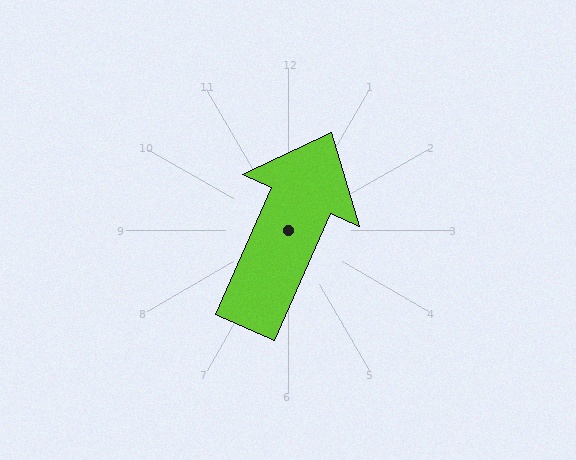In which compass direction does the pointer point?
Northeast.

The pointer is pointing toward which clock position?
Roughly 1 o'clock.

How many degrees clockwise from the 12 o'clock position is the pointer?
Approximately 24 degrees.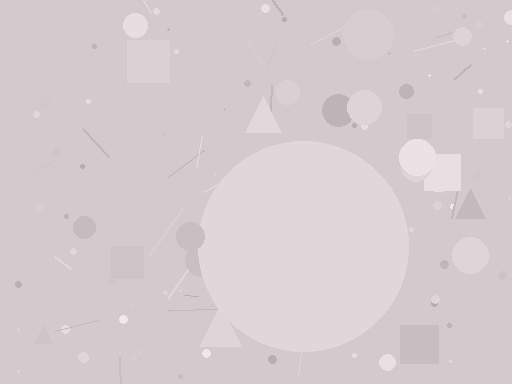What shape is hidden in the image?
A circle is hidden in the image.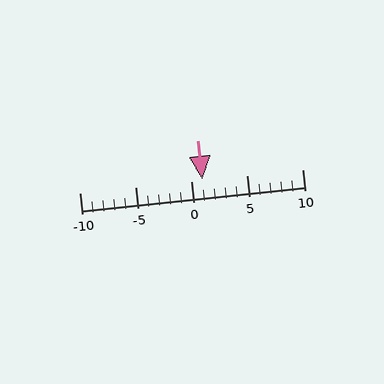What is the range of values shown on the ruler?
The ruler shows values from -10 to 10.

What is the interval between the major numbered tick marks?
The major tick marks are spaced 5 units apart.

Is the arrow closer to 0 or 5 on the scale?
The arrow is closer to 0.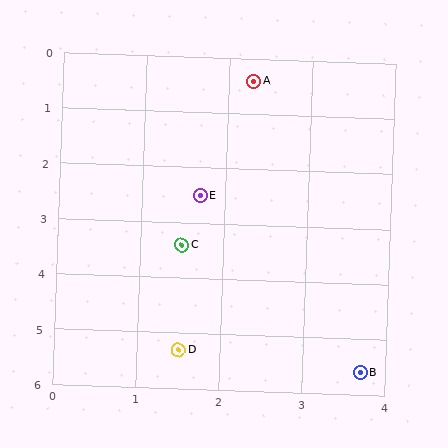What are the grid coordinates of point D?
Point D is at approximately (1.5, 5.3).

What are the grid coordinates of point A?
Point A is at approximately (2.3, 0.4).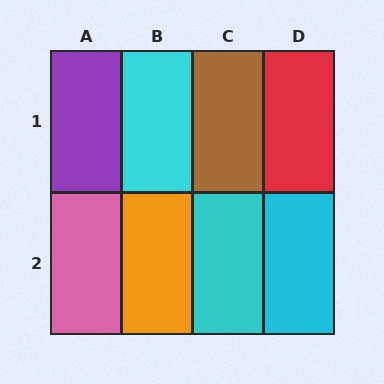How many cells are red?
1 cell is red.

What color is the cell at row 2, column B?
Orange.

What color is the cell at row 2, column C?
Cyan.